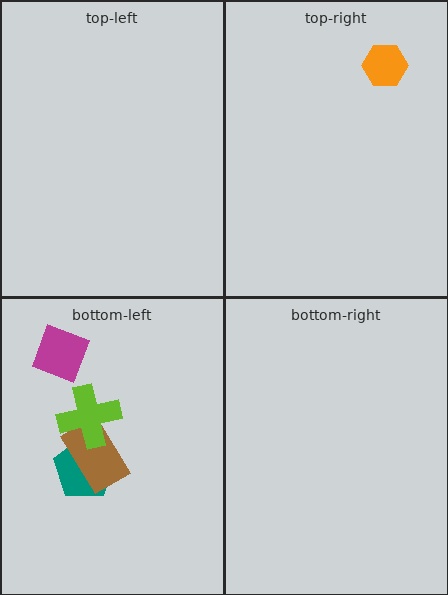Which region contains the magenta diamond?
The bottom-left region.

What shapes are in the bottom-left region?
The teal pentagon, the brown rectangle, the lime cross, the magenta diamond.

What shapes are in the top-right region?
The orange hexagon.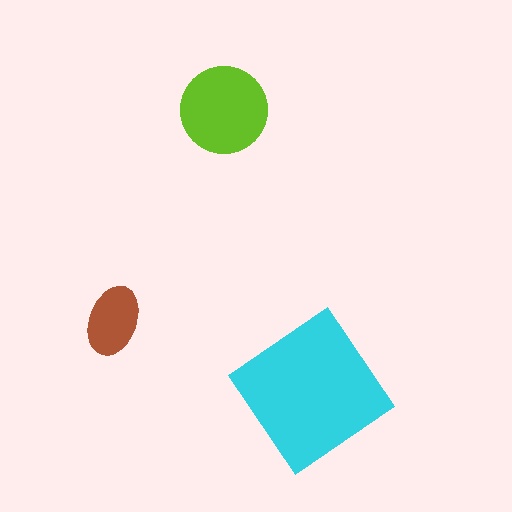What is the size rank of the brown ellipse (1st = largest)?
3rd.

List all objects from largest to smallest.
The cyan diamond, the lime circle, the brown ellipse.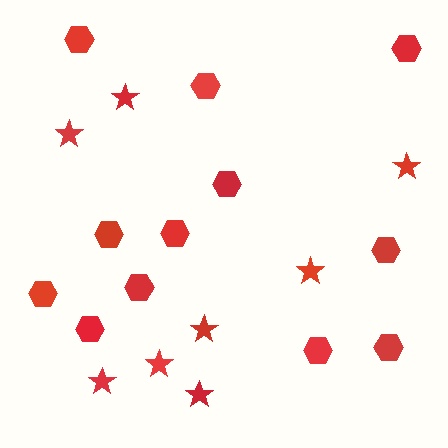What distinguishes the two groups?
There are 2 groups: one group of hexagons (12) and one group of stars (8).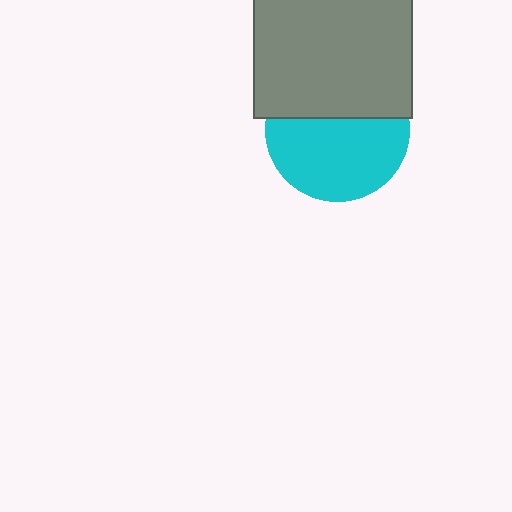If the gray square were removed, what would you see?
You would see the complete cyan circle.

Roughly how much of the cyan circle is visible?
About half of it is visible (roughly 59%).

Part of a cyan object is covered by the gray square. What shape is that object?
It is a circle.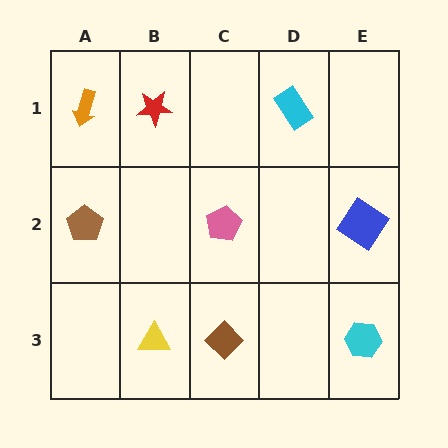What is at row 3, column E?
A cyan hexagon.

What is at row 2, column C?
A pink pentagon.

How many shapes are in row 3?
3 shapes.